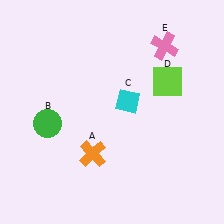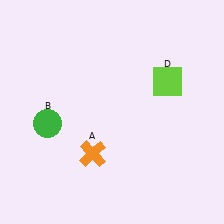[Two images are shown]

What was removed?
The cyan diamond (C), the pink cross (E) were removed in Image 2.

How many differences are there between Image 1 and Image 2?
There are 2 differences between the two images.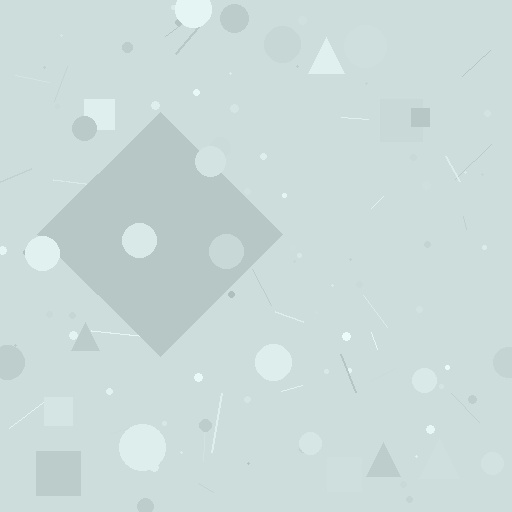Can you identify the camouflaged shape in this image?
The camouflaged shape is a diamond.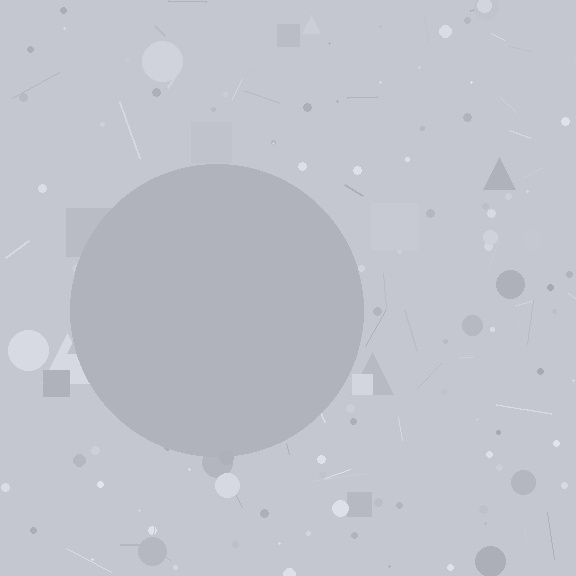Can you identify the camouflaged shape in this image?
The camouflaged shape is a circle.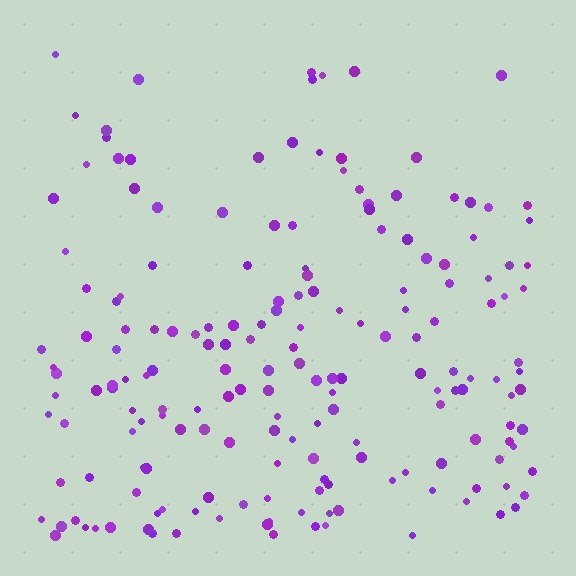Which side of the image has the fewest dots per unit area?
The top.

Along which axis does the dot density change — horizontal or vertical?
Vertical.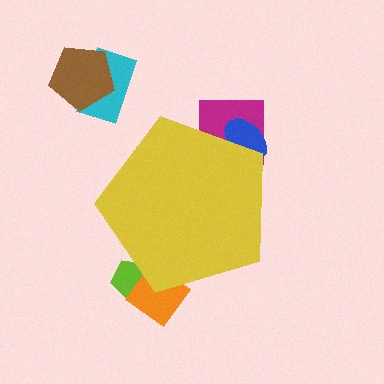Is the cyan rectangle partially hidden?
No, the cyan rectangle is fully visible.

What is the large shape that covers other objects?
A yellow pentagon.